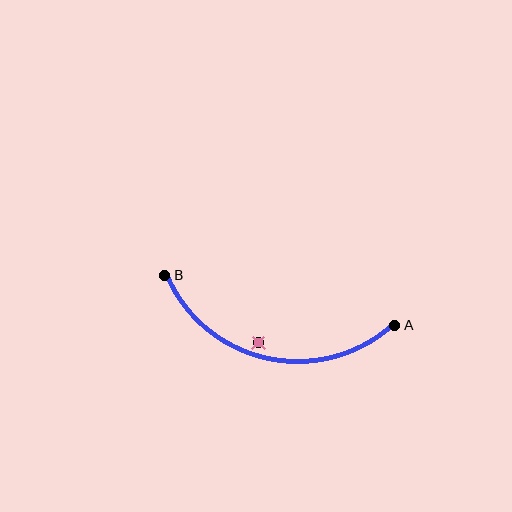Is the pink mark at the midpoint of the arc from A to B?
No — the pink mark does not lie on the arc at all. It sits slightly inside the curve.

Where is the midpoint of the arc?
The arc midpoint is the point on the curve farthest from the straight line joining A and B. It sits below that line.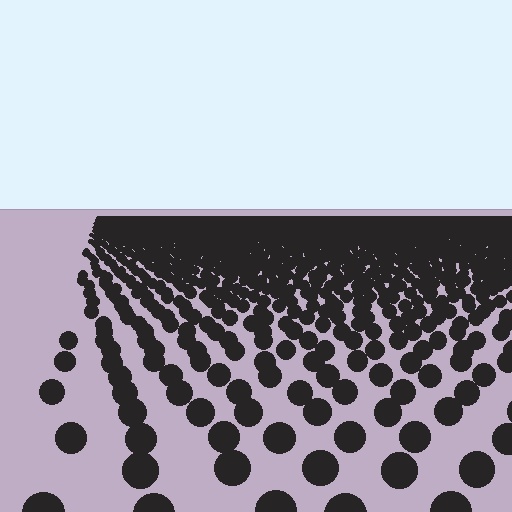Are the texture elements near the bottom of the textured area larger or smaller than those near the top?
Larger. Near the bottom, elements are closer to the viewer and appear at a bigger on-screen size.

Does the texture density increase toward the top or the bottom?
Density increases toward the top.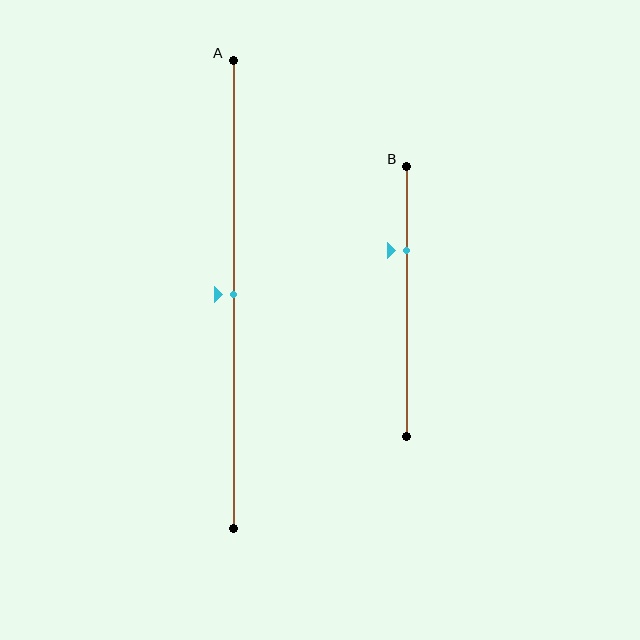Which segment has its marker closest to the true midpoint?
Segment A has its marker closest to the true midpoint.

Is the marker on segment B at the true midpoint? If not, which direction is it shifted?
No, the marker on segment B is shifted upward by about 19% of the segment length.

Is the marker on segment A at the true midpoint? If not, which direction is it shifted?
Yes, the marker on segment A is at the true midpoint.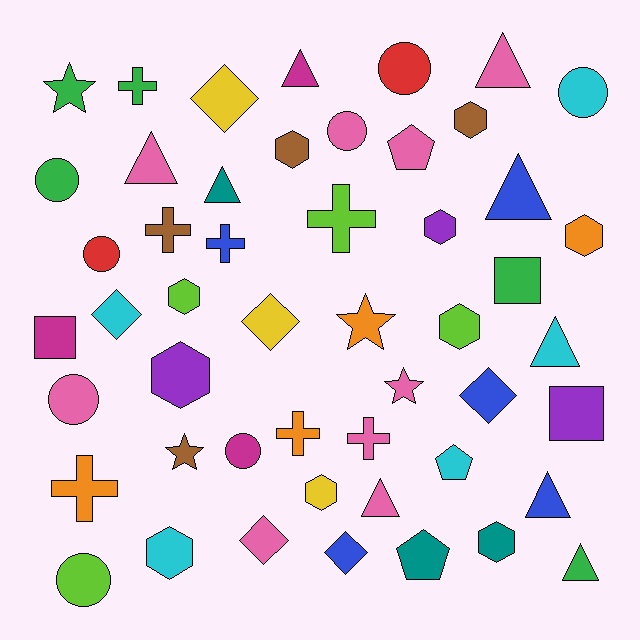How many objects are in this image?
There are 50 objects.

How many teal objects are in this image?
There are 3 teal objects.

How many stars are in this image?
There are 4 stars.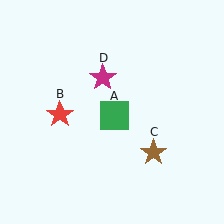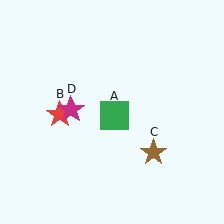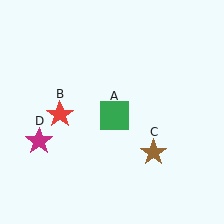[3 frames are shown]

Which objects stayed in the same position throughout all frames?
Green square (object A) and red star (object B) and brown star (object C) remained stationary.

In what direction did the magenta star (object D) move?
The magenta star (object D) moved down and to the left.